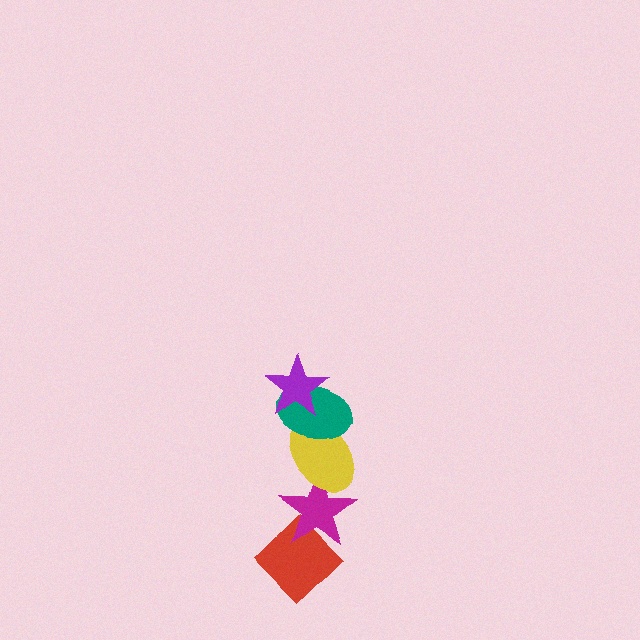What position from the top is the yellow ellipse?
The yellow ellipse is 3rd from the top.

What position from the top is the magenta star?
The magenta star is 4th from the top.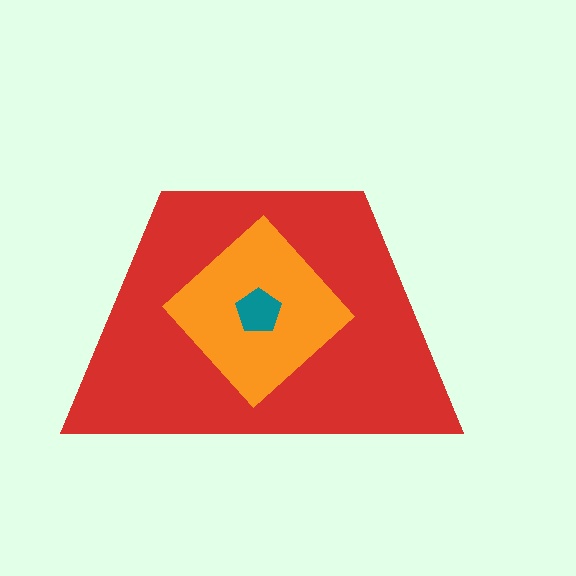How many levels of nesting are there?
3.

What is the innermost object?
The teal pentagon.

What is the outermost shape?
The red trapezoid.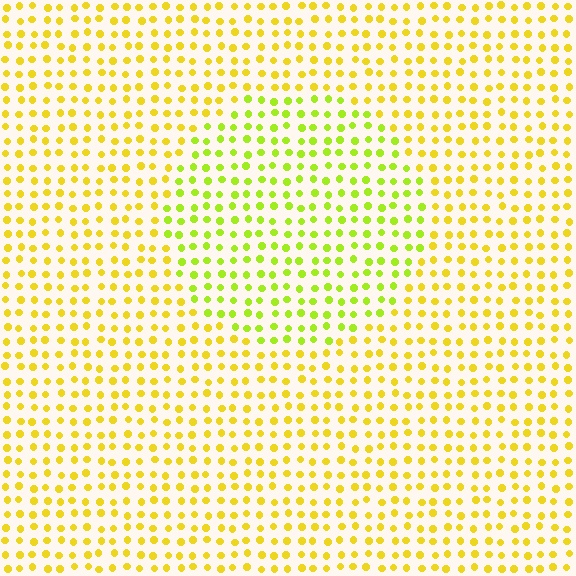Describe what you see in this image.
The image is filled with small yellow elements in a uniform arrangement. A circle-shaped region is visible where the elements are tinted to a slightly different hue, forming a subtle color boundary.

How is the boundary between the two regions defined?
The boundary is defined purely by a slight shift in hue (about 30 degrees). Spacing, size, and orientation are identical on both sides.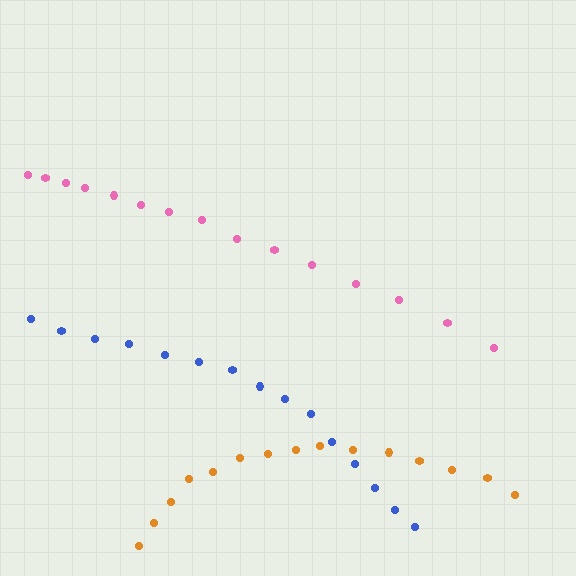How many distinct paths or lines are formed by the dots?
There are 3 distinct paths.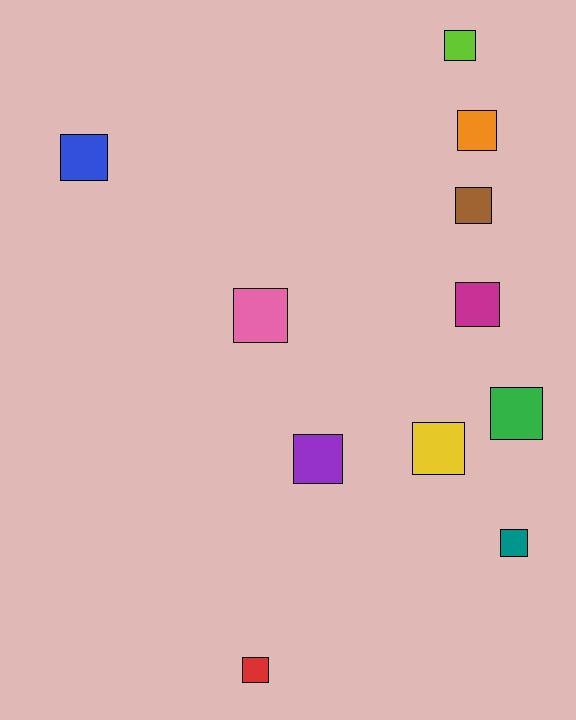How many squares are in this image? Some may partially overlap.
There are 11 squares.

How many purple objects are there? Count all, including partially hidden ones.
There is 1 purple object.